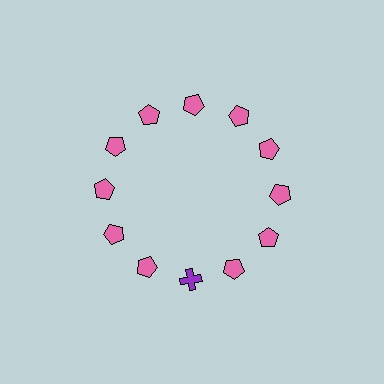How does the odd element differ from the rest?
It differs in both color (purple instead of pink) and shape (cross instead of pentagon).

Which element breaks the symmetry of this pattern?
The purple cross at roughly the 6 o'clock position breaks the symmetry. All other shapes are pink pentagons.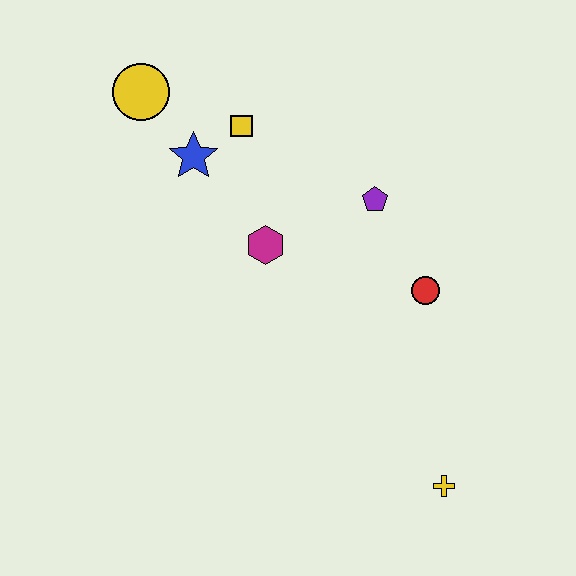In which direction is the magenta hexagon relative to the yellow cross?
The magenta hexagon is above the yellow cross.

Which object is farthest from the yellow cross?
The yellow circle is farthest from the yellow cross.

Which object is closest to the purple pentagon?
The red circle is closest to the purple pentagon.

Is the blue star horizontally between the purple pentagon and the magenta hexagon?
No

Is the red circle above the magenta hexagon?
No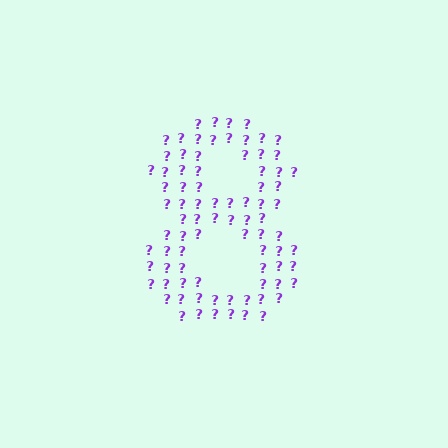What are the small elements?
The small elements are question marks.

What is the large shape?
The large shape is the digit 8.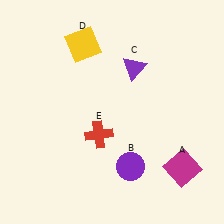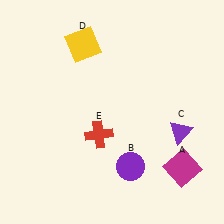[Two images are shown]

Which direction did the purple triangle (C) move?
The purple triangle (C) moved down.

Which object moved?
The purple triangle (C) moved down.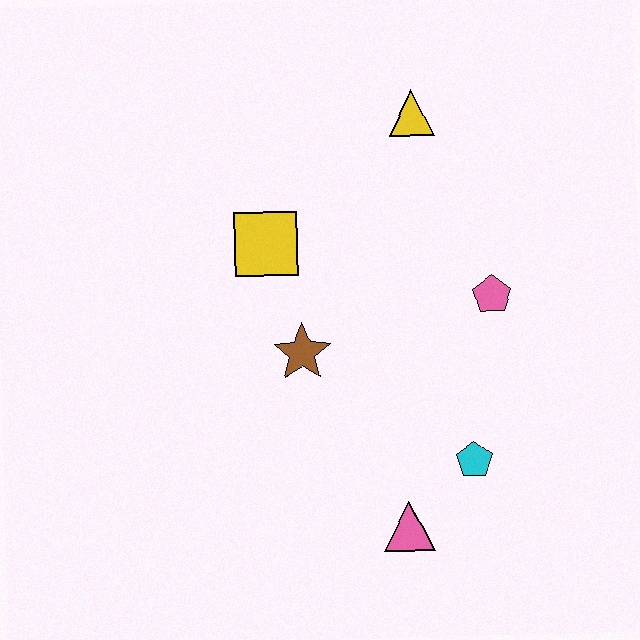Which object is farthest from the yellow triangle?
The pink triangle is farthest from the yellow triangle.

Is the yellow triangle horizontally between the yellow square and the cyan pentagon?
Yes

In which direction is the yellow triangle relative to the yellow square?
The yellow triangle is to the right of the yellow square.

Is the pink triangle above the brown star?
No